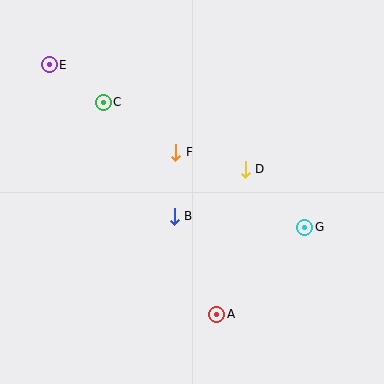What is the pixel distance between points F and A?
The distance between F and A is 167 pixels.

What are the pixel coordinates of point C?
Point C is at (103, 102).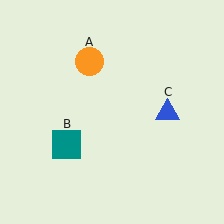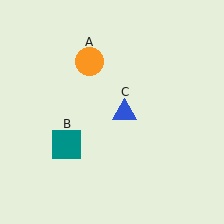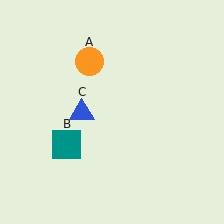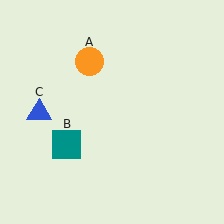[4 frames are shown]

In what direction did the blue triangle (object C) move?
The blue triangle (object C) moved left.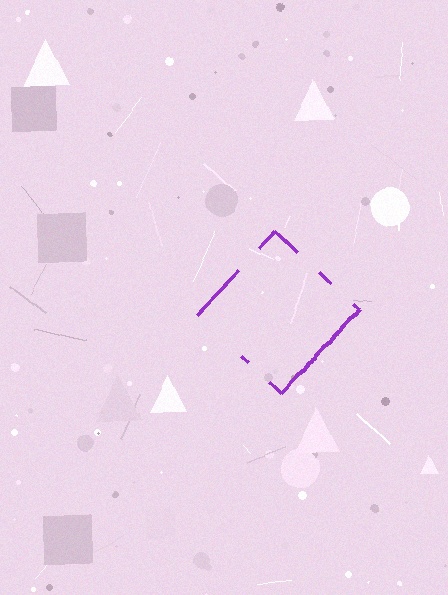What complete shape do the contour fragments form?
The contour fragments form a diamond.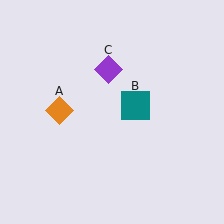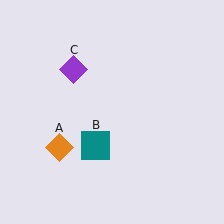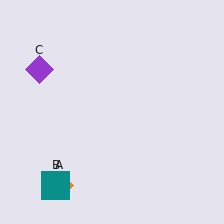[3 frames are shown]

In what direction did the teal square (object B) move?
The teal square (object B) moved down and to the left.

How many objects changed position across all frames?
3 objects changed position: orange diamond (object A), teal square (object B), purple diamond (object C).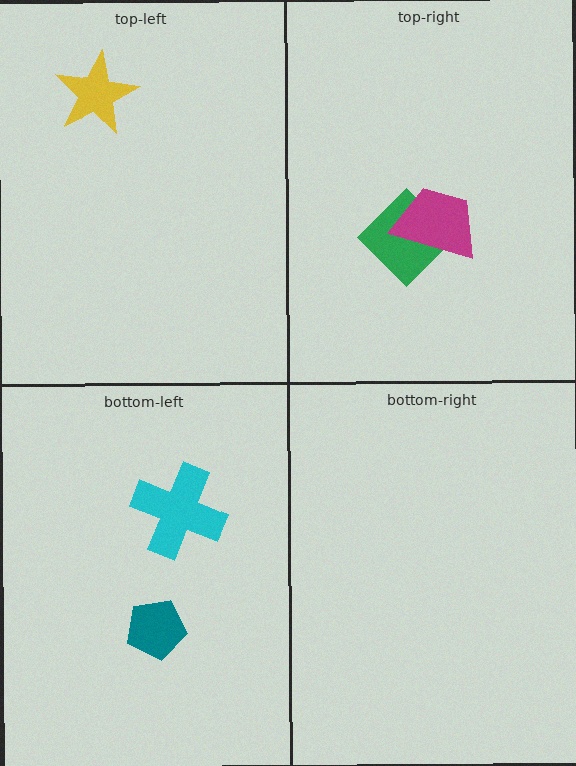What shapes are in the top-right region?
The green diamond, the magenta trapezoid.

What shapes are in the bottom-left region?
The teal pentagon, the cyan cross.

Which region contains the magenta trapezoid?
The top-right region.